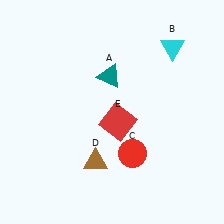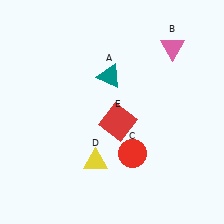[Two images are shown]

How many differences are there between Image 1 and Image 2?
There are 2 differences between the two images.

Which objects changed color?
B changed from cyan to pink. D changed from brown to yellow.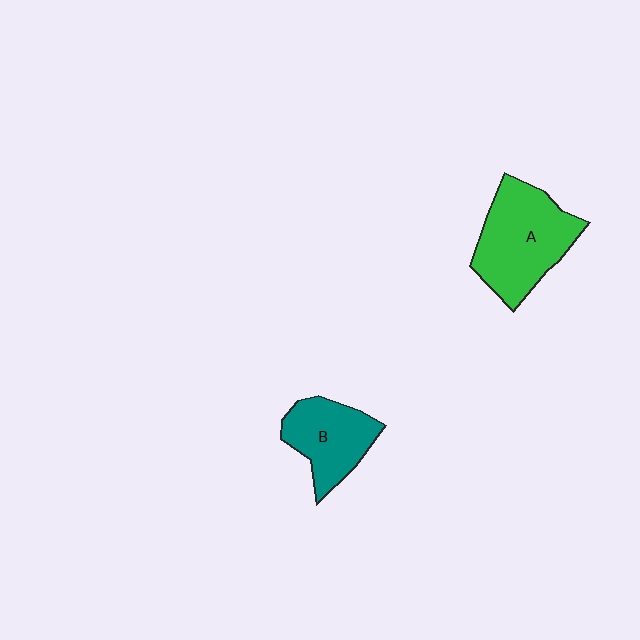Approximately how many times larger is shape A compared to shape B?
Approximately 1.4 times.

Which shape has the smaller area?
Shape B (teal).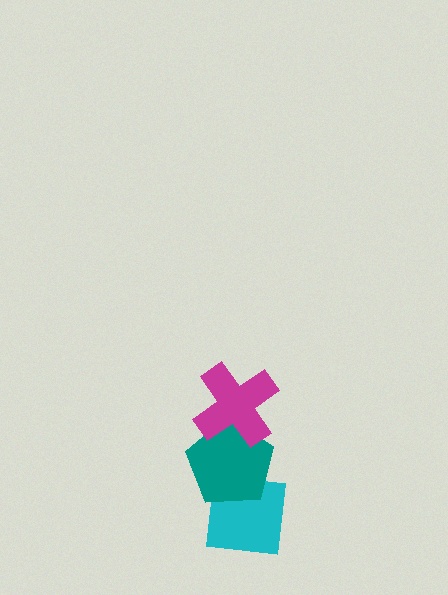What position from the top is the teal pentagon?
The teal pentagon is 2nd from the top.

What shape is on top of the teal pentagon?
The magenta cross is on top of the teal pentagon.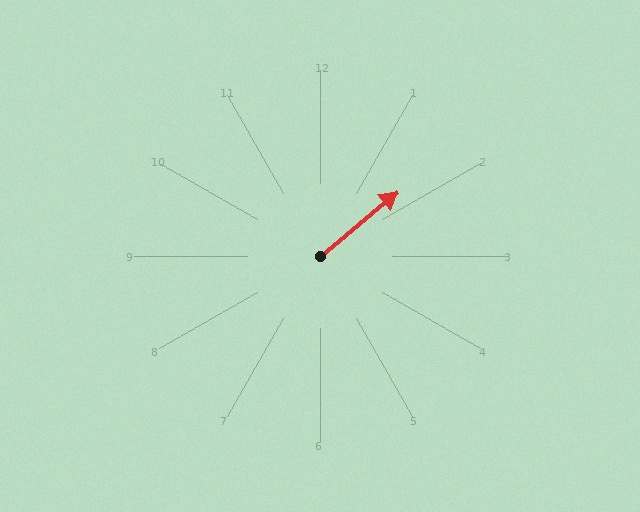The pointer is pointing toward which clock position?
Roughly 2 o'clock.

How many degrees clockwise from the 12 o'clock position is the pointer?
Approximately 50 degrees.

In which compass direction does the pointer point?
Northeast.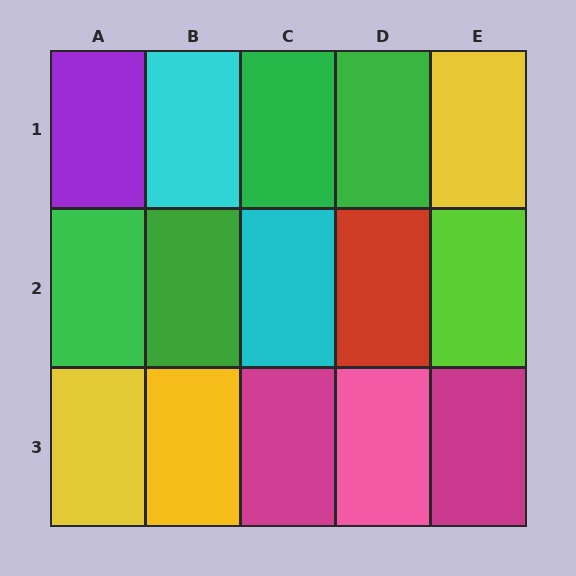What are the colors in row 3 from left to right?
Yellow, yellow, magenta, pink, magenta.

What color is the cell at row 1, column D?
Green.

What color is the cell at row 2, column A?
Green.